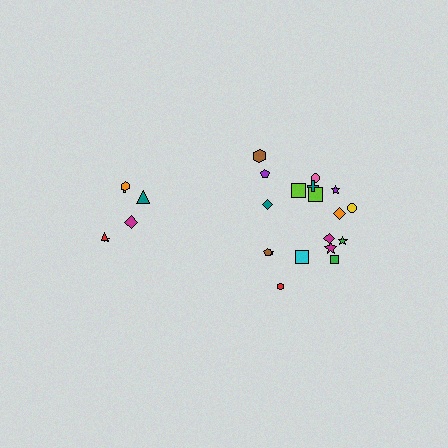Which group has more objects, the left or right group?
The right group.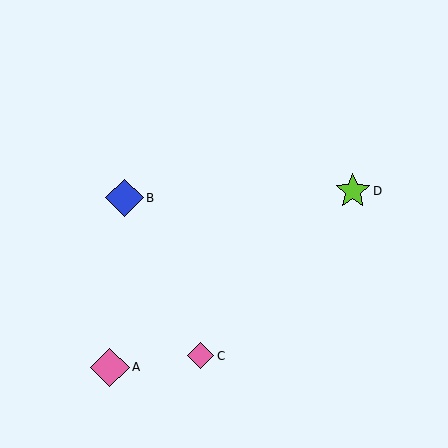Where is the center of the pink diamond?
The center of the pink diamond is at (201, 356).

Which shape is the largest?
The pink diamond (labeled A) is the largest.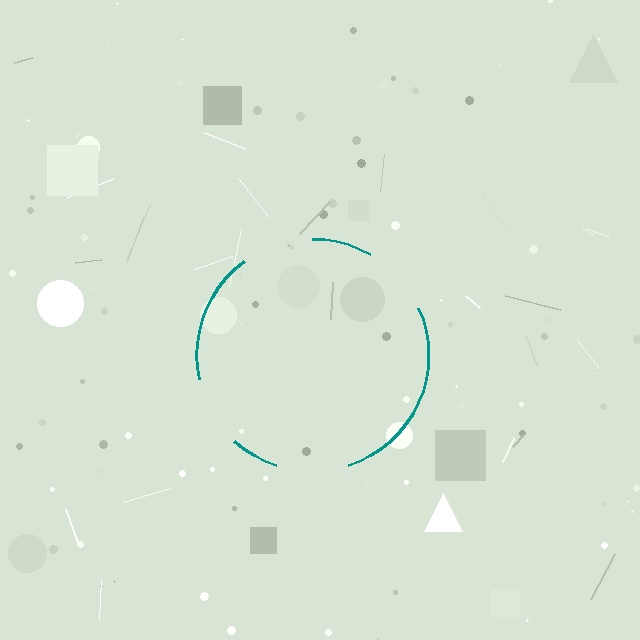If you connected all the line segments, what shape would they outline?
They would outline a circle.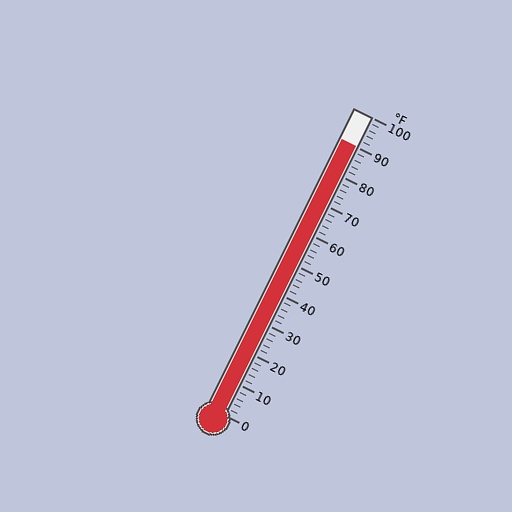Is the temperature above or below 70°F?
The temperature is above 70°F.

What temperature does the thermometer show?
The thermometer shows approximately 90°F.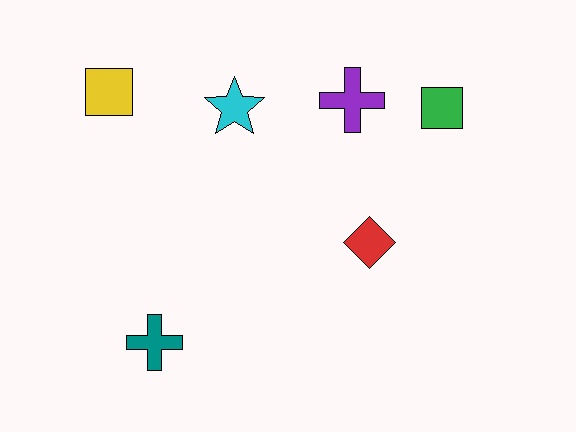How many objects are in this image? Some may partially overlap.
There are 6 objects.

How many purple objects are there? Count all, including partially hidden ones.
There is 1 purple object.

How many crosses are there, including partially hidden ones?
There are 2 crosses.